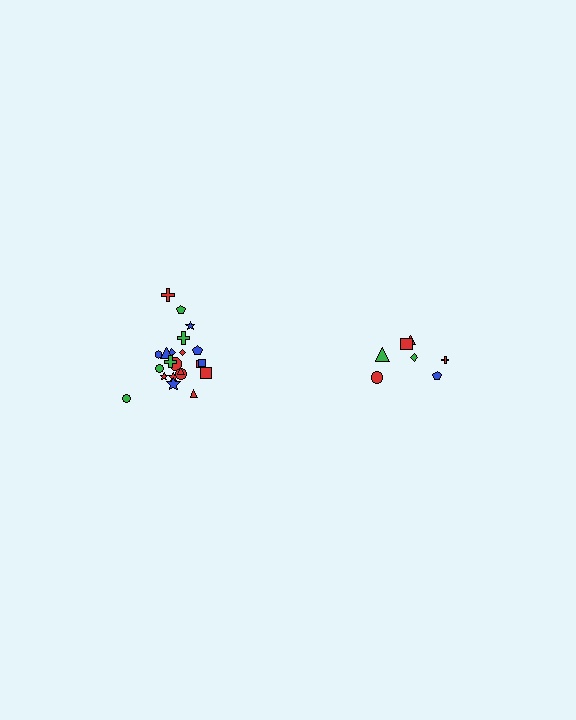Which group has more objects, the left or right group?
The left group.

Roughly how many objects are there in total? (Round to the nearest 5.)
Roughly 30 objects in total.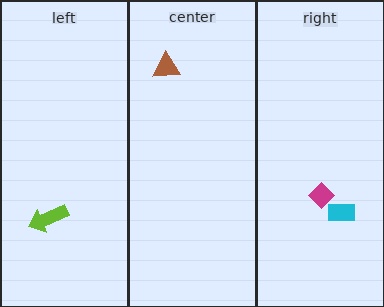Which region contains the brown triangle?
The center region.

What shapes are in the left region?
The lime arrow.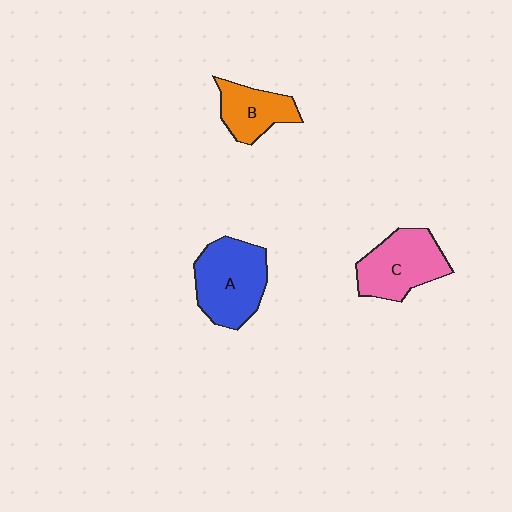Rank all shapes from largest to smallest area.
From largest to smallest: A (blue), C (pink), B (orange).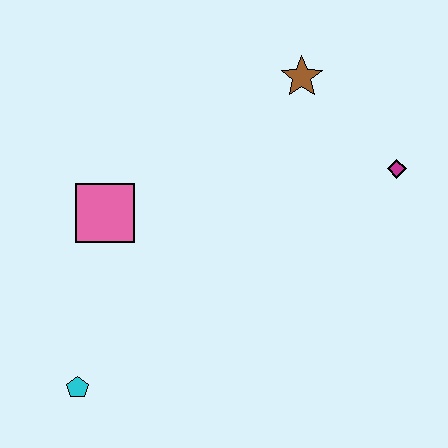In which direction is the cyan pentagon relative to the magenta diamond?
The cyan pentagon is to the left of the magenta diamond.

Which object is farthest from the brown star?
The cyan pentagon is farthest from the brown star.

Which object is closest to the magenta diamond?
The brown star is closest to the magenta diamond.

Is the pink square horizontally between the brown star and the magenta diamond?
No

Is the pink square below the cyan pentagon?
No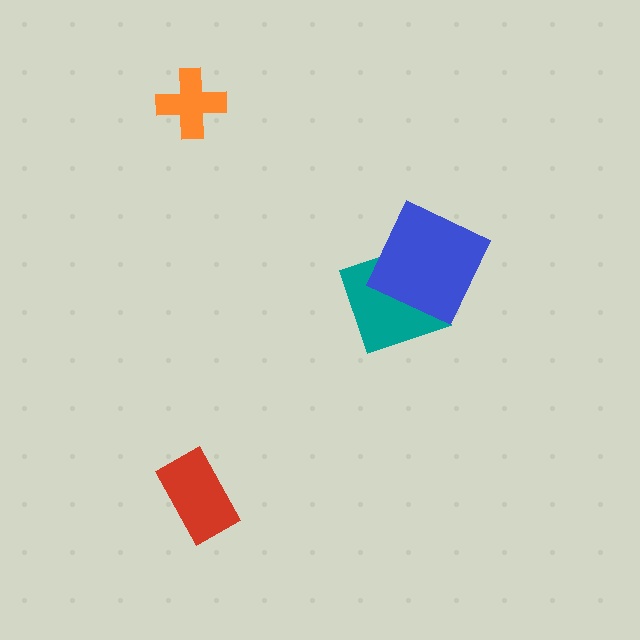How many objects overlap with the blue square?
1 object overlaps with the blue square.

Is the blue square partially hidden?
No, no other shape covers it.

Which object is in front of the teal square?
The blue square is in front of the teal square.